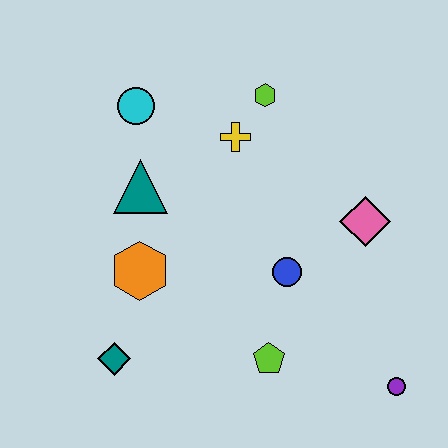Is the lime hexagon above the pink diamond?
Yes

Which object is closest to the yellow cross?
The lime hexagon is closest to the yellow cross.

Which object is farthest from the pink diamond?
The teal diamond is farthest from the pink diamond.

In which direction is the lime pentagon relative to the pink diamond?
The lime pentagon is below the pink diamond.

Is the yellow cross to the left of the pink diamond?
Yes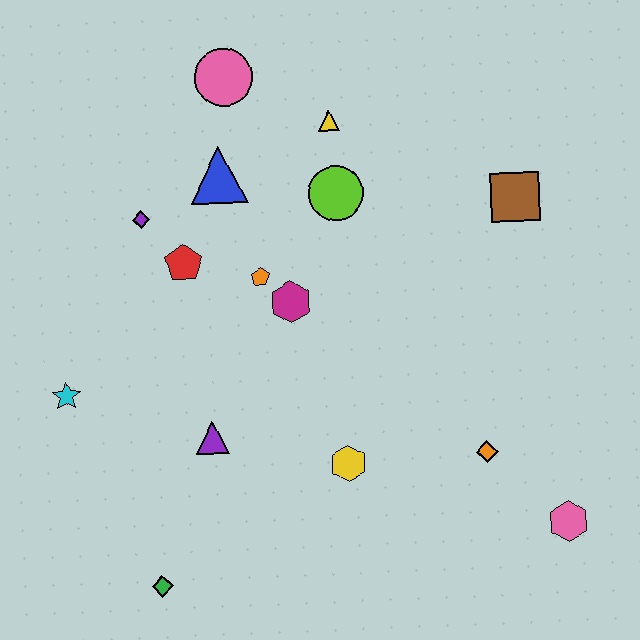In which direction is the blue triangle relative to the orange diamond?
The blue triangle is above the orange diamond.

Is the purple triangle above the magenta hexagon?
No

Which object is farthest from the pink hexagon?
The pink circle is farthest from the pink hexagon.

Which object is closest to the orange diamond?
The pink hexagon is closest to the orange diamond.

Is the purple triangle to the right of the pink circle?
No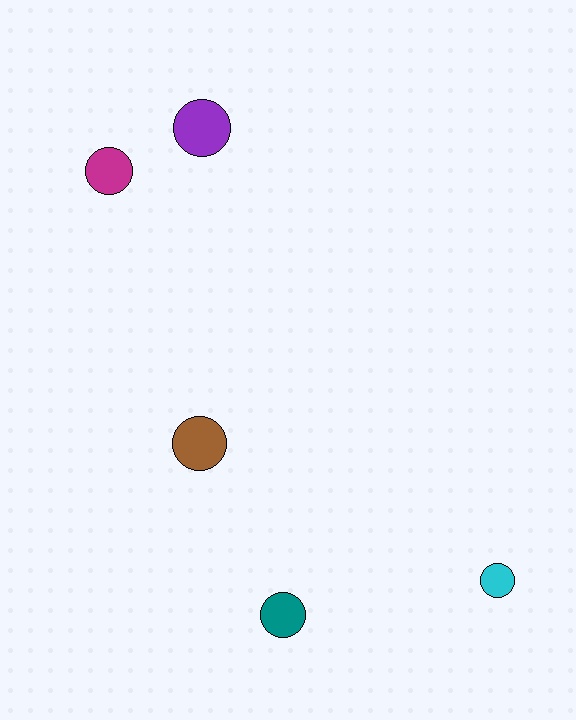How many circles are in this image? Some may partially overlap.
There are 5 circles.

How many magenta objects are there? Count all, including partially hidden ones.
There is 1 magenta object.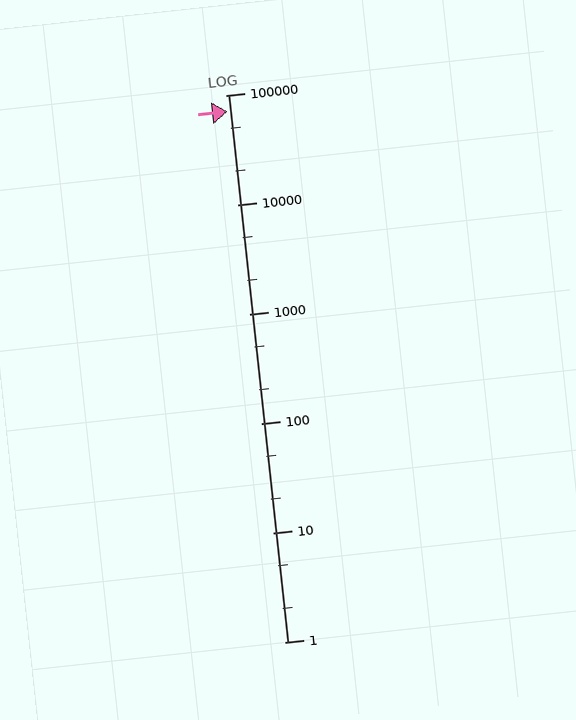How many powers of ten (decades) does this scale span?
The scale spans 5 decades, from 1 to 100000.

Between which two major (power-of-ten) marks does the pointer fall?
The pointer is between 10000 and 100000.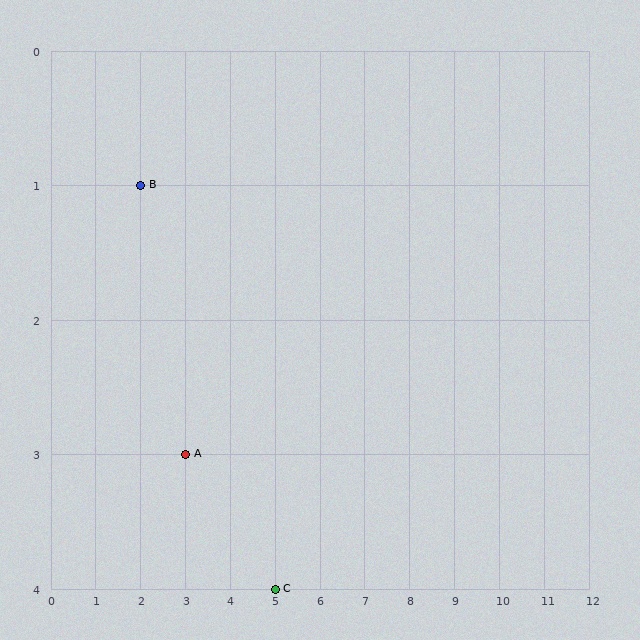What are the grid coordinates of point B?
Point B is at grid coordinates (2, 1).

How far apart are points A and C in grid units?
Points A and C are 2 columns and 1 row apart (about 2.2 grid units diagonally).